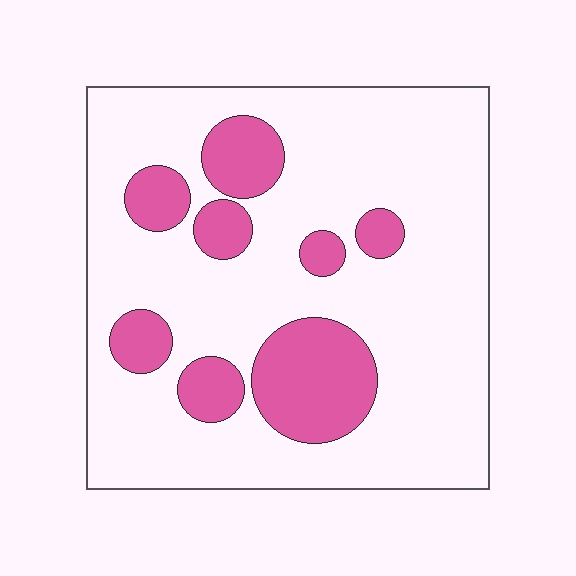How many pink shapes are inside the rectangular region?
8.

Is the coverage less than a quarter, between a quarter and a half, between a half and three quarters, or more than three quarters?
Less than a quarter.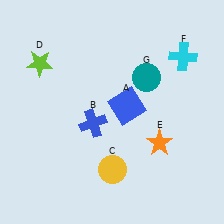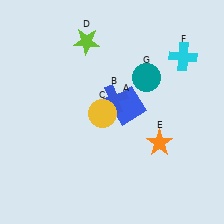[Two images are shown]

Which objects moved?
The objects that moved are: the blue cross (B), the yellow circle (C), the lime star (D).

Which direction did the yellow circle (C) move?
The yellow circle (C) moved up.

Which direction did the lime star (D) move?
The lime star (D) moved right.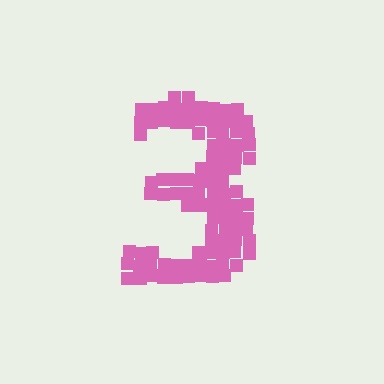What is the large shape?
The large shape is the digit 3.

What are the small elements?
The small elements are squares.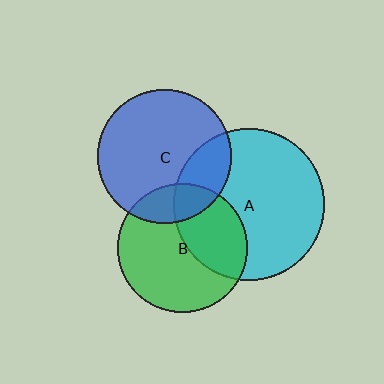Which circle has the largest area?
Circle A (cyan).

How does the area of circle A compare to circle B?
Approximately 1.4 times.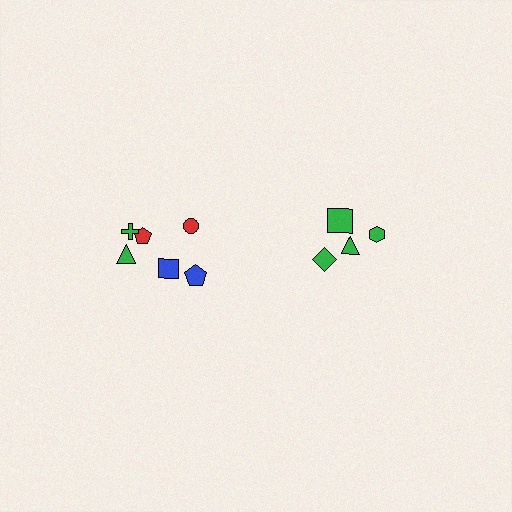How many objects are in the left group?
There are 6 objects.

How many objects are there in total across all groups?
There are 10 objects.